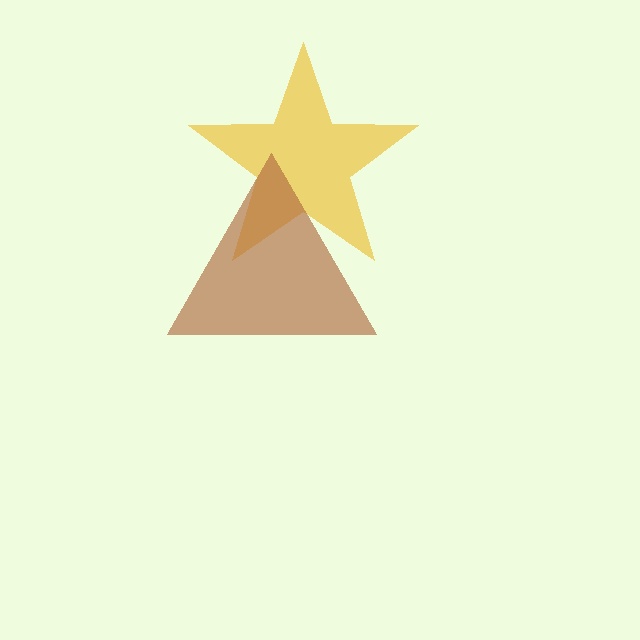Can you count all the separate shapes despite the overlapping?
Yes, there are 2 separate shapes.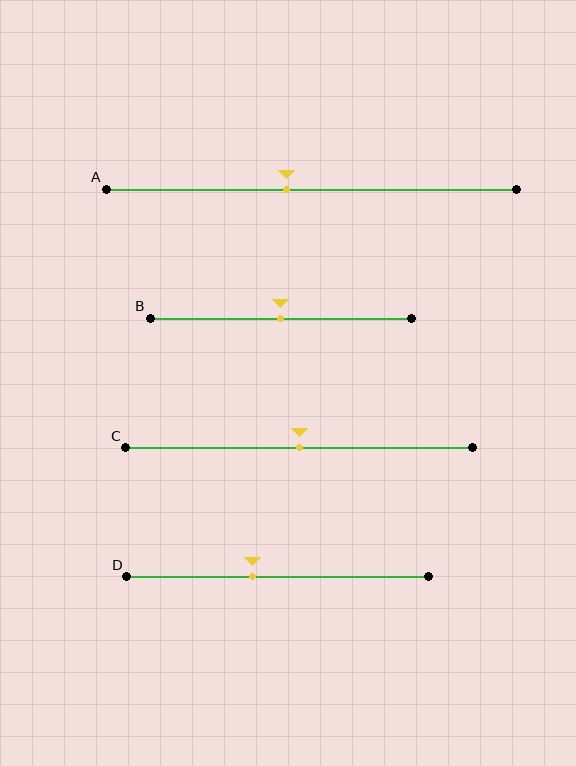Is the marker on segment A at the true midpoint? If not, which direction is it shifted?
No, the marker on segment A is shifted to the left by about 6% of the segment length.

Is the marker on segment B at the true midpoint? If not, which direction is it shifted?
Yes, the marker on segment B is at the true midpoint.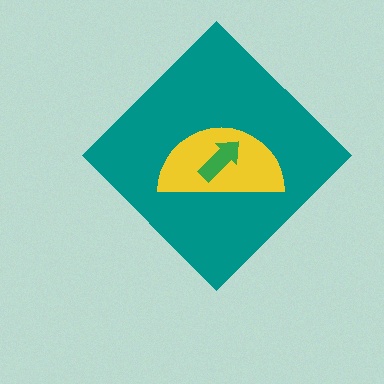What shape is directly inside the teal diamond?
The yellow semicircle.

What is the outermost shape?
The teal diamond.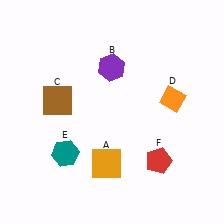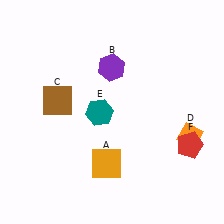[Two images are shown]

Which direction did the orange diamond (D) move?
The orange diamond (D) moved down.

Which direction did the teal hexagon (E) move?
The teal hexagon (E) moved up.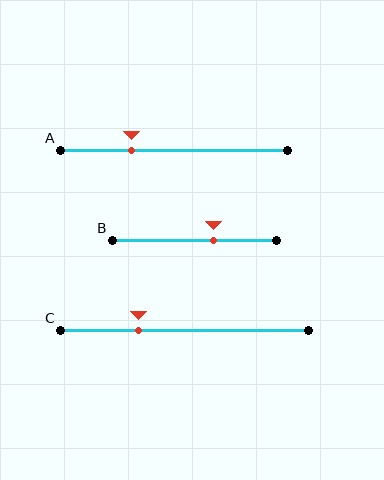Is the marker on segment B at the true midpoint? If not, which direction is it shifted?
No, the marker on segment B is shifted to the right by about 12% of the segment length.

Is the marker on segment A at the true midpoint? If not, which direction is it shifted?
No, the marker on segment A is shifted to the left by about 19% of the segment length.